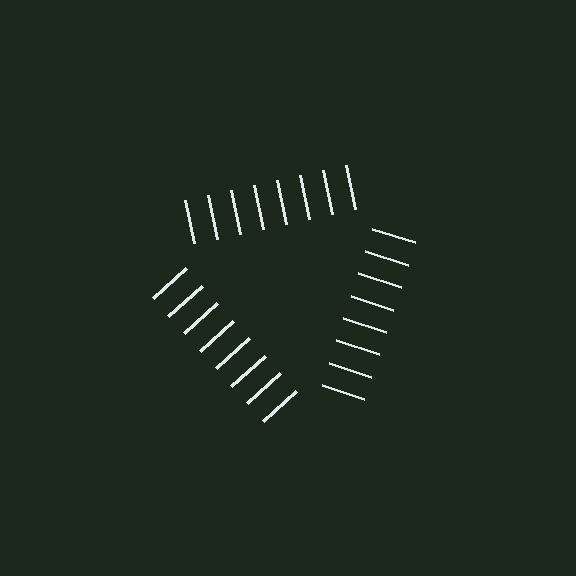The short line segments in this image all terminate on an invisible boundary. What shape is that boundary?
An illusory triangle — the line segments terminate on its edges but no continuous stroke is drawn.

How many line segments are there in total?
24 — 8 along each of the 3 edges.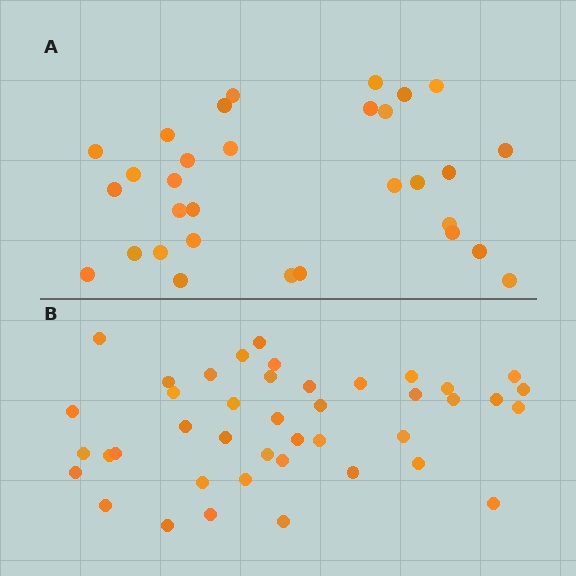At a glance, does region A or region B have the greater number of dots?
Region B (the bottom region) has more dots.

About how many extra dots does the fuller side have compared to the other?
Region B has roughly 12 or so more dots than region A.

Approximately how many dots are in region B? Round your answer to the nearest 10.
About 40 dots. (The exact count is 42, which rounds to 40.)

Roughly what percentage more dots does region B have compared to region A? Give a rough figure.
About 35% more.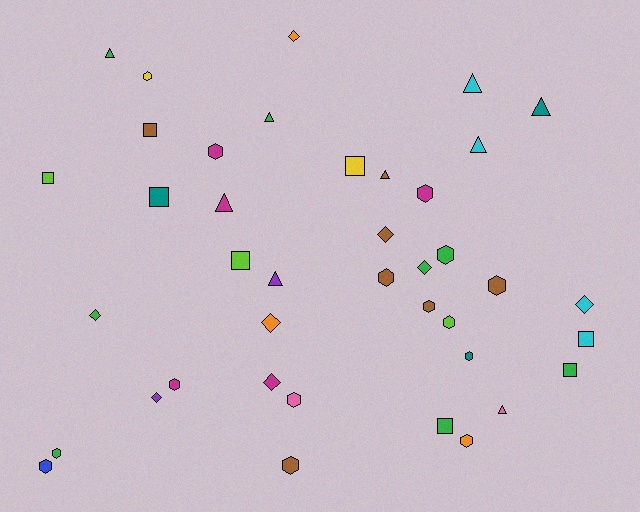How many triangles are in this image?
There are 9 triangles.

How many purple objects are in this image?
There are 2 purple objects.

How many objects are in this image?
There are 40 objects.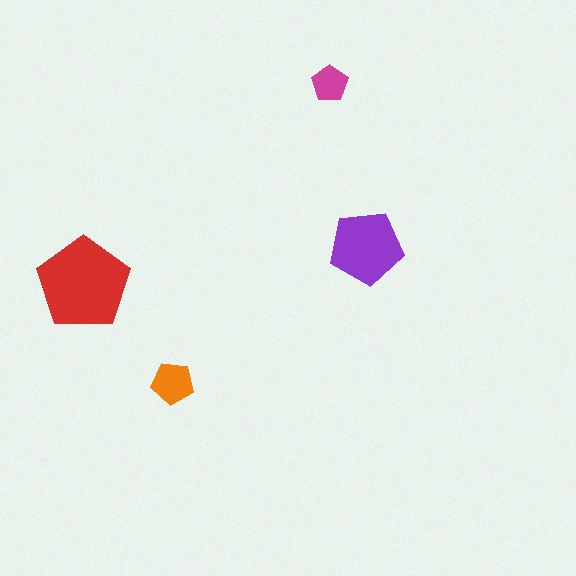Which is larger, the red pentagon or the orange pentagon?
The red one.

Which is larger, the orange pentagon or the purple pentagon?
The purple one.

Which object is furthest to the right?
The purple pentagon is rightmost.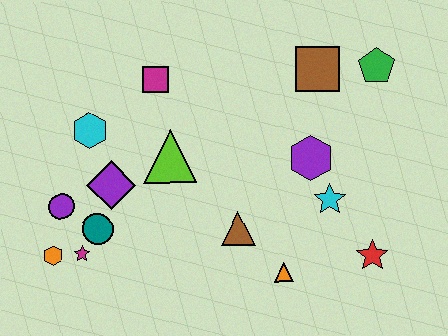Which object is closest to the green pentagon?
The brown square is closest to the green pentagon.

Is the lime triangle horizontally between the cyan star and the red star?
No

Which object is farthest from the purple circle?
The green pentagon is farthest from the purple circle.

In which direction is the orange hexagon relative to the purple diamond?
The orange hexagon is below the purple diamond.